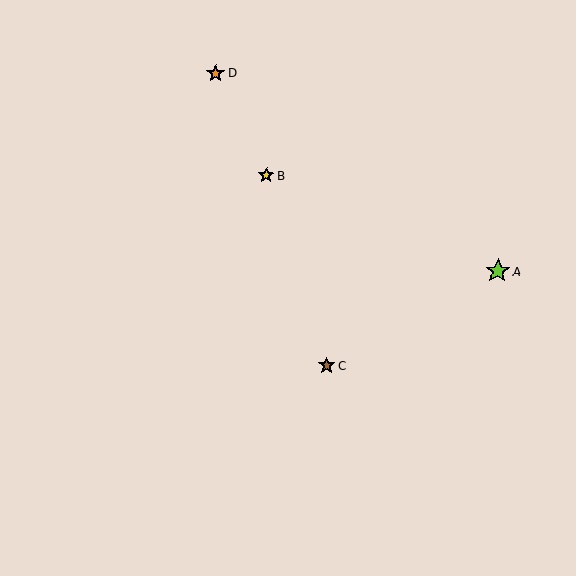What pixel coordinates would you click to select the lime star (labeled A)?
Click at (498, 271) to select the lime star A.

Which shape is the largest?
The lime star (labeled A) is the largest.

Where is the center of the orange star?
The center of the orange star is at (216, 73).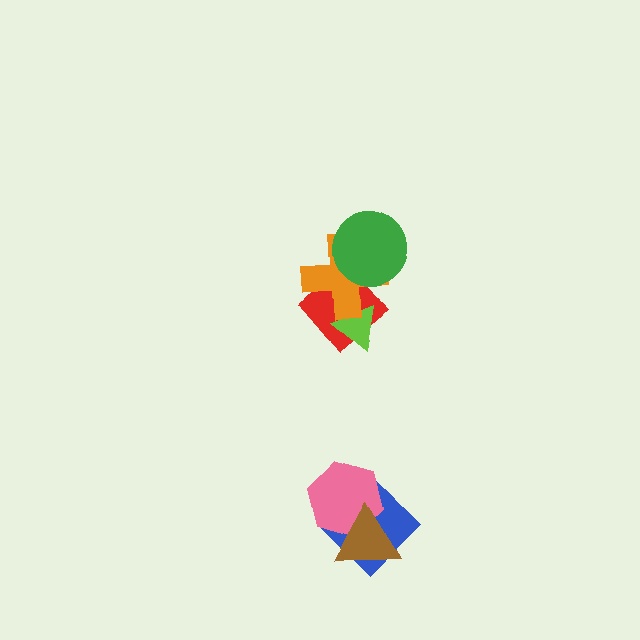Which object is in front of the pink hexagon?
The brown triangle is in front of the pink hexagon.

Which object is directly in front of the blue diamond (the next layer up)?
The pink hexagon is directly in front of the blue diamond.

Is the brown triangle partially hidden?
No, no other shape covers it.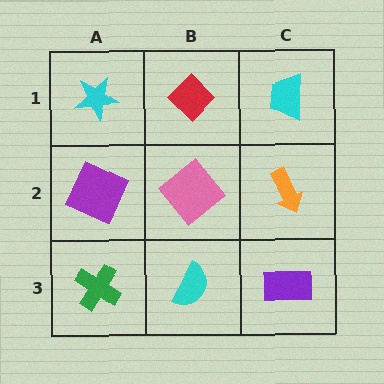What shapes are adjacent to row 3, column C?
An orange arrow (row 2, column C), a cyan semicircle (row 3, column B).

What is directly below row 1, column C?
An orange arrow.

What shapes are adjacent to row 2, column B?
A red diamond (row 1, column B), a cyan semicircle (row 3, column B), a purple square (row 2, column A), an orange arrow (row 2, column C).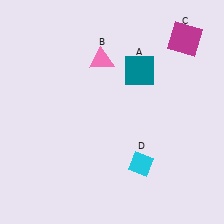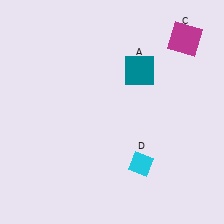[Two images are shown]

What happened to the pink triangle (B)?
The pink triangle (B) was removed in Image 2. It was in the top-left area of Image 1.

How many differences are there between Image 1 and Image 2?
There is 1 difference between the two images.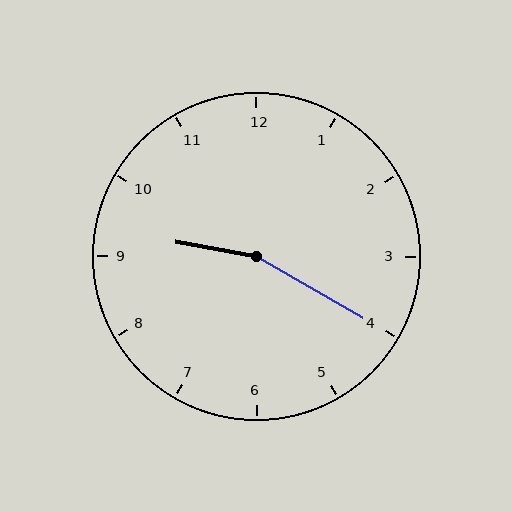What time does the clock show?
9:20.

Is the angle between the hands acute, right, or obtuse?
It is obtuse.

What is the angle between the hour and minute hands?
Approximately 160 degrees.